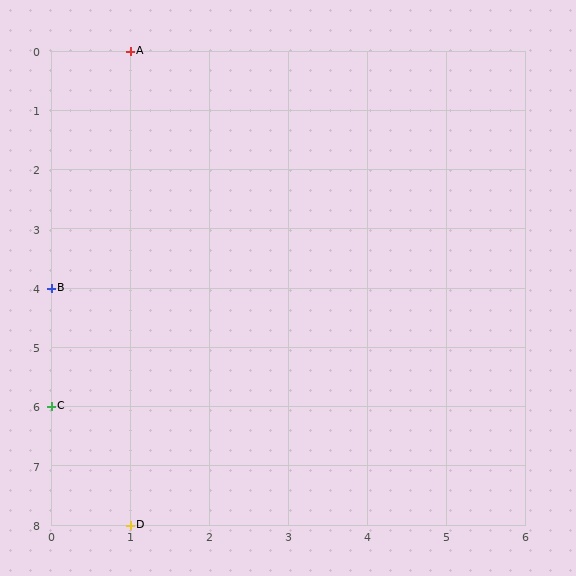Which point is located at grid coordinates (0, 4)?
Point B is at (0, 4).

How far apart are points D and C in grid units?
Points D and C are 1 column and 2 rows apart (about 2.2 grid units diagonally).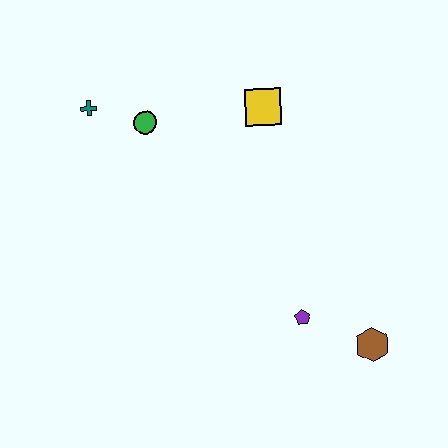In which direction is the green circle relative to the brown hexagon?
The green circle is above the brown hexagon.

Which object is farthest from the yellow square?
The brown hexagon is farthest from the yellow square.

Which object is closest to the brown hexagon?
The purple pentagon is closest to the brown hexagon.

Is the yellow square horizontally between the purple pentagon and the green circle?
Yes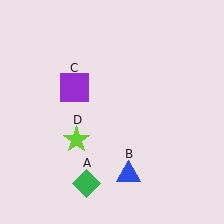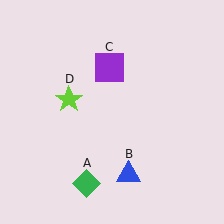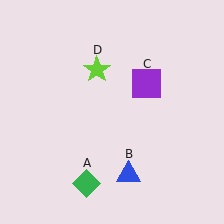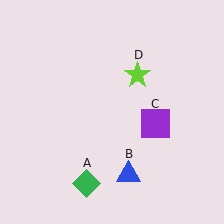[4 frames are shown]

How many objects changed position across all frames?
2 objects changed position: purple square (object C), lime star (object D).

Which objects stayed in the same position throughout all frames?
Green diamond (object A) and blue triangle (object B) remained stationary.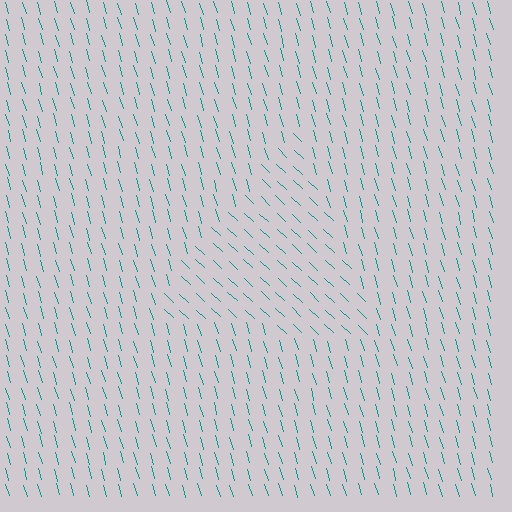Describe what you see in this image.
The image is filled with small teal line segments. A triangle region in the image has lines oriented differently from the surrounding lines, creating a visible texture boundary.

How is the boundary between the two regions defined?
The boundary is defined purely by a change in line orientation (approximately 31 degrees difference). All lines are the same color and thickness.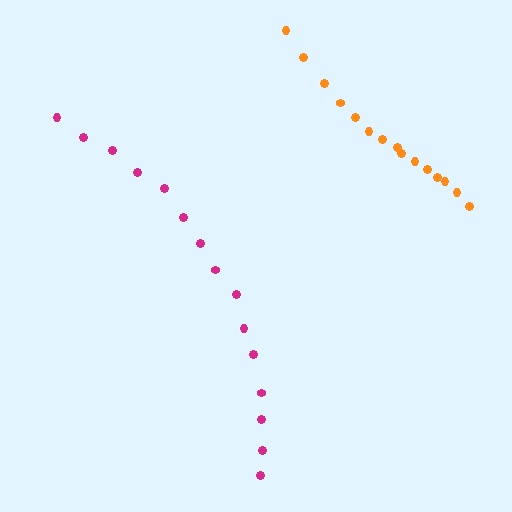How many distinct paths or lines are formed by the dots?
There are 2 distinct paths.